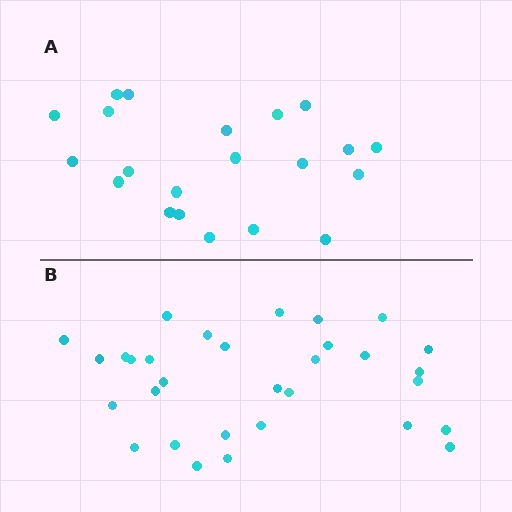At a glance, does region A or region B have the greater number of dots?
Region B (the bottom region) has more dots.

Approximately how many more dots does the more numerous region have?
Region B has roughly 10 or so more dots than region A.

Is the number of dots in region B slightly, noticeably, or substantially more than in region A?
Region B has substantially more. The ratio is roughly 1.5 to 1.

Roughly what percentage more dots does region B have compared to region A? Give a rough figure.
About 50% more.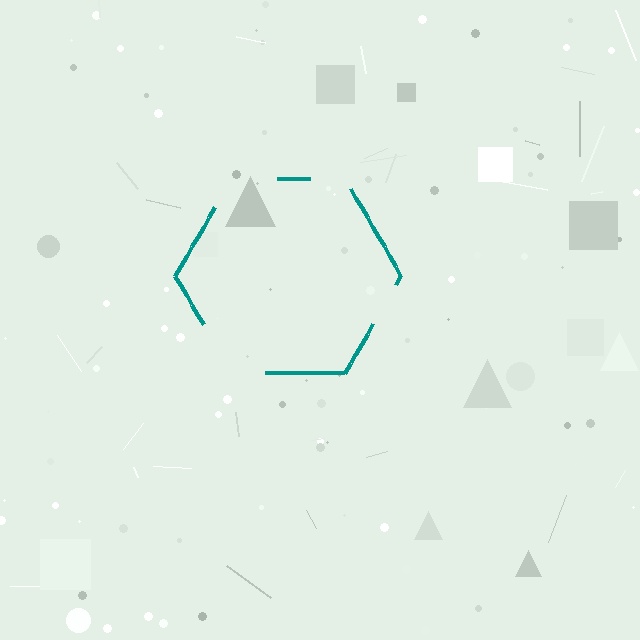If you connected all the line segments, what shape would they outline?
They would outline a hexagon.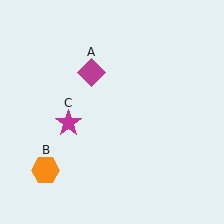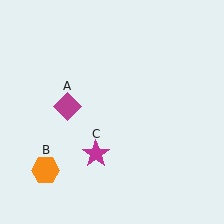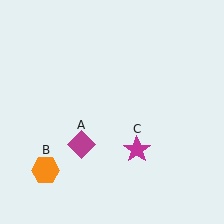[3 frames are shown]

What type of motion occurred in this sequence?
The magenta diamond (object A), magenta star (object C) rotated counterclockwise around the center of the scene.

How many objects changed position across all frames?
2 objects changed position: magenta diamond (object A), magenta star (object C).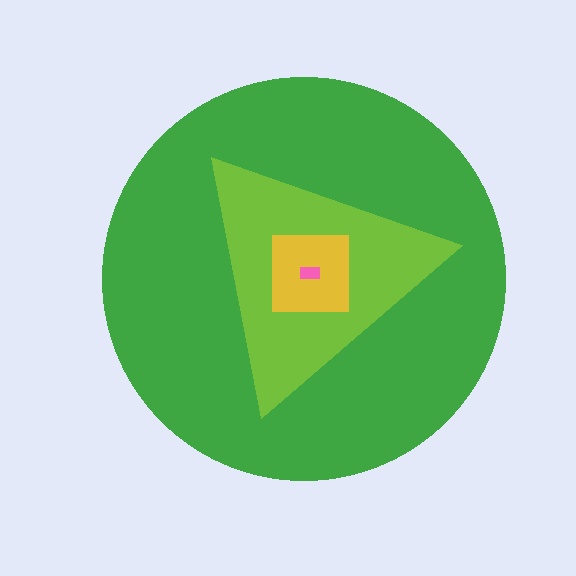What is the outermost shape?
The green circle.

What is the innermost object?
The pink rectangle.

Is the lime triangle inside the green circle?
Yes.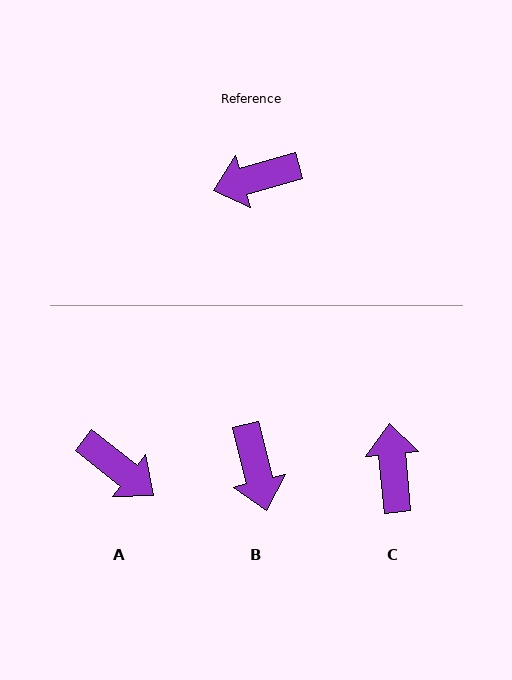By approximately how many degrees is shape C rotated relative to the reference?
Approximately 101 degrees clockwise.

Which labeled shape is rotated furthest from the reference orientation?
A, about 126 degrees away.